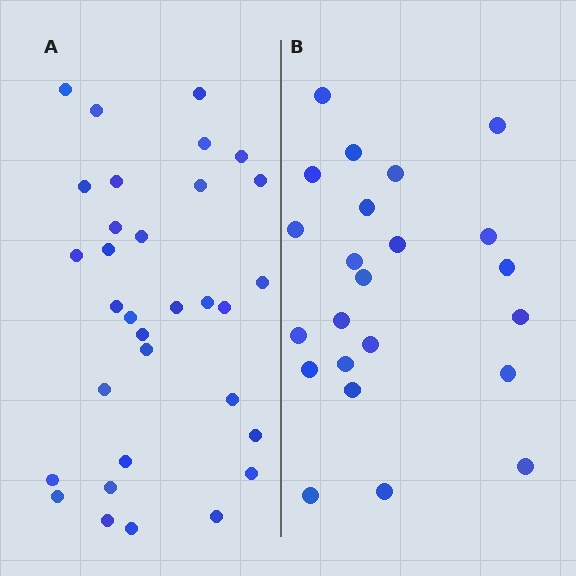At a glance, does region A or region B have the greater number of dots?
Region A (the left region) has more dots.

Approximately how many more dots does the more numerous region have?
Region A has roughly 8 or so more dots than region B.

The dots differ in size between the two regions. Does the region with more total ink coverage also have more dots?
No. Region B has more total ink coverage because its dots are larger, but region A actually contains more individual dots. Total area can be misleading — the number of items is what matters here.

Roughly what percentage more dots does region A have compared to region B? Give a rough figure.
About 40% more.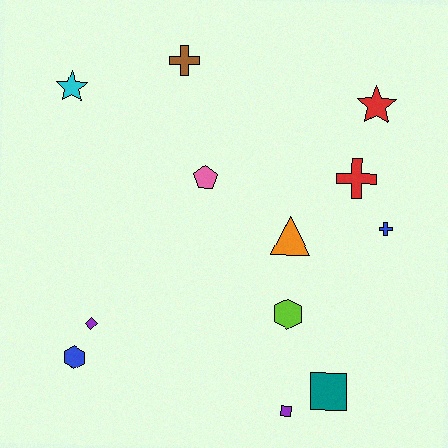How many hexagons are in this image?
There are 2 hexagons.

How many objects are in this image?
There are 12 objects.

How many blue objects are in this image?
There are 2 blue objects.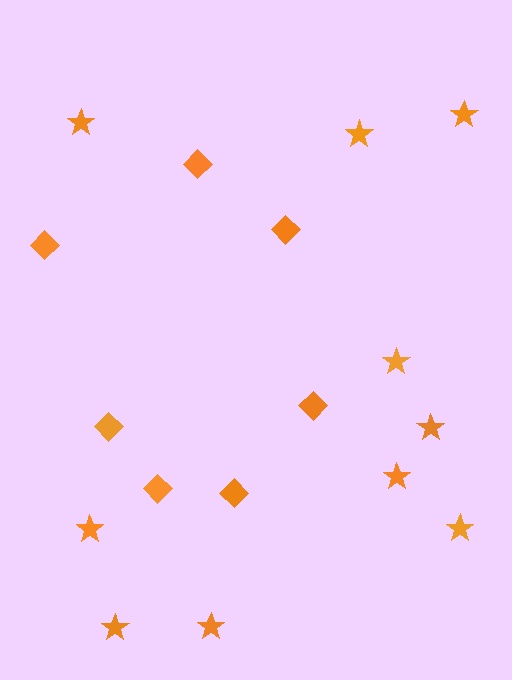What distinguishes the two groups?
There are 2 groups: one group of stars (10) and one group of diamonds (7).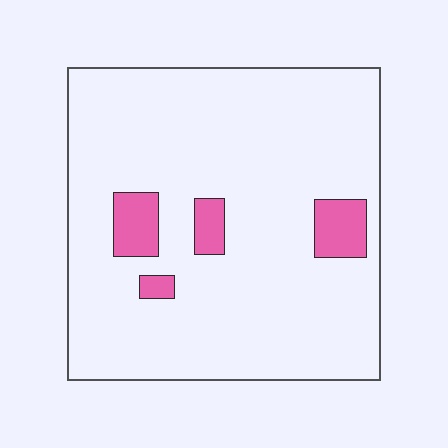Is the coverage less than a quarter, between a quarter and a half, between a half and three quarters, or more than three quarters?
Less than a quarter.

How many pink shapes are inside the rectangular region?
4.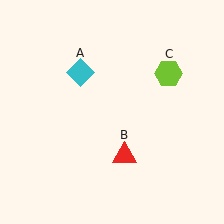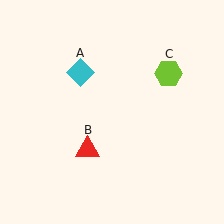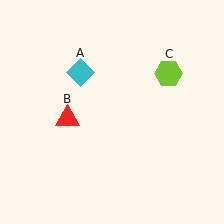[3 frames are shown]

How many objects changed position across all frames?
1 object changed position: red triangle (object B).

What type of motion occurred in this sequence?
The red triangle (object B) rotated clockwise around the center of the scene.